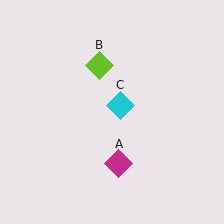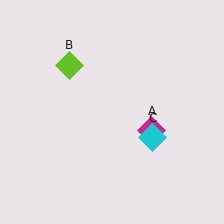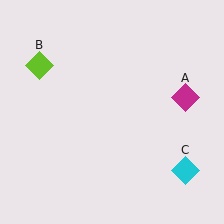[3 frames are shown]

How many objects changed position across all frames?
3 objects changed position: magenta diamond (object A), lime diamond (object B), cyan diamond (object C).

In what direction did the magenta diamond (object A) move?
The magenta diamond (object A) moved up and to the right.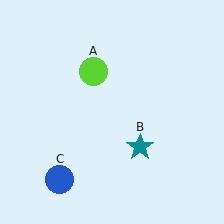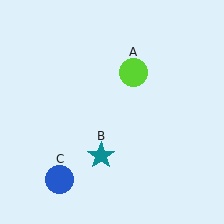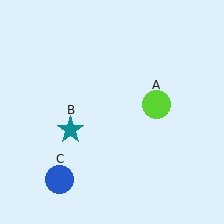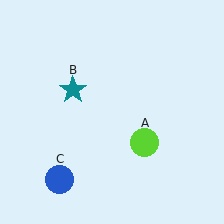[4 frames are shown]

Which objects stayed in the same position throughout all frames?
Blue circle (object C) remained stationary.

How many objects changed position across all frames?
2 objects changed position: lime circle (object A), teal star (object B).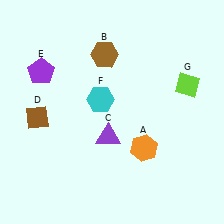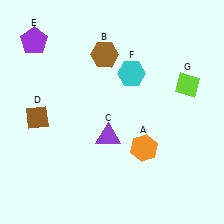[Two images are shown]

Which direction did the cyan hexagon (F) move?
The cyan hexagon (F) moved right.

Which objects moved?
The objects that moved are: the purple pentagon (E), the cyan hexagon (F).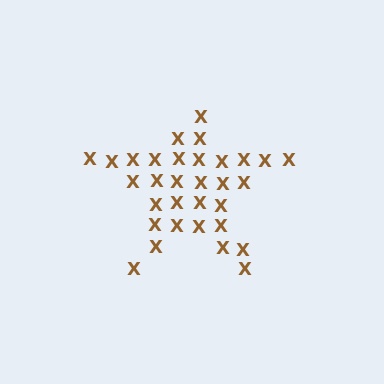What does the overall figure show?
The overall figure shows a star.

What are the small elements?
The small elements are letter X's.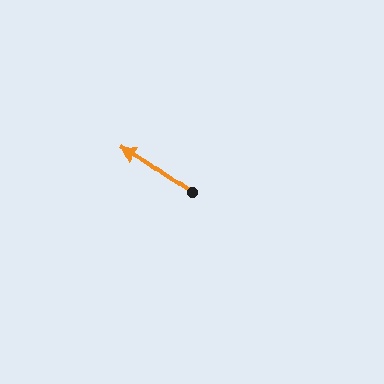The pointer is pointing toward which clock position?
Roughly 10 o'clock.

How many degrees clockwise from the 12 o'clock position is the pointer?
Approximately 305 degrees.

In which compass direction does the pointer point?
Northwest.